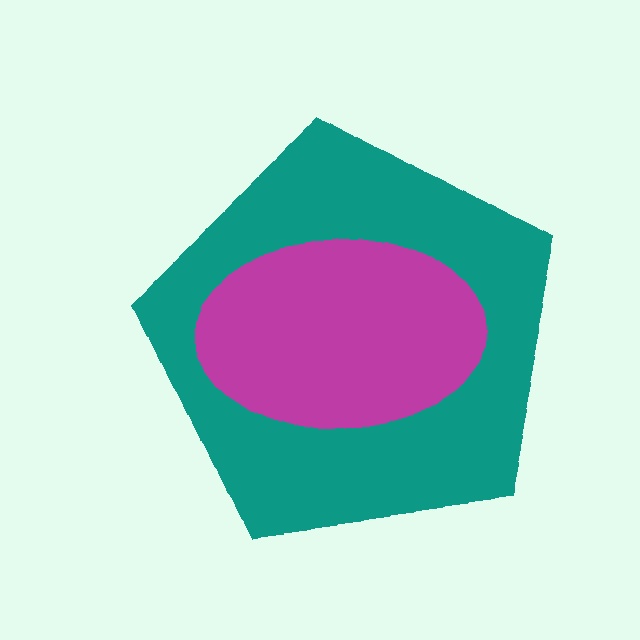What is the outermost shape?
The teal pentagon.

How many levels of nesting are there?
2.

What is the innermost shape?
The magenta ellipse.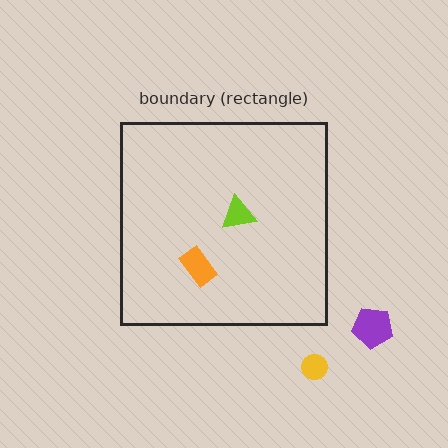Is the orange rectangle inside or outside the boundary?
Inside.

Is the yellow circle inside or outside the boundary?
Outside.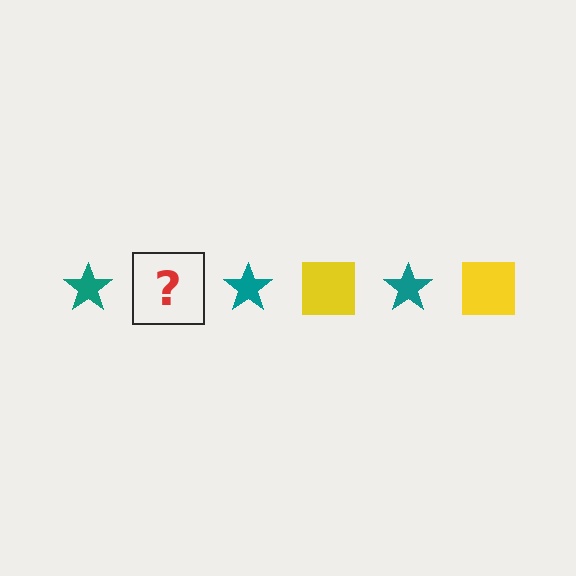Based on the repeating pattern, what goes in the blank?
The blank should be a yellow square.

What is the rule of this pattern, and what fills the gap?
The rule is that the pattern alternates between teal star and yellow square. The gap should be filled with a yellow square.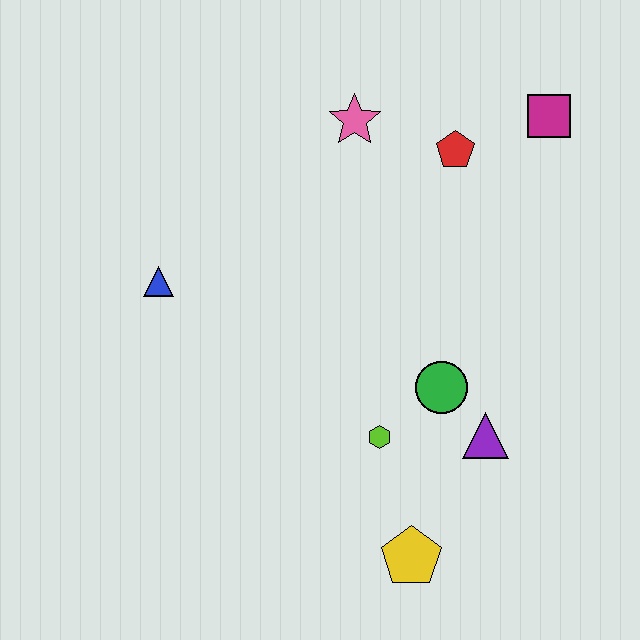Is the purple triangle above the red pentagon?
No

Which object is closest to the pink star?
The red pentagon is closest to the pink star.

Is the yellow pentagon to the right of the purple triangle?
No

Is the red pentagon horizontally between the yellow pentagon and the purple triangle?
Yes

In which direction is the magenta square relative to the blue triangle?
The magenta square is to the right of the blue triangle.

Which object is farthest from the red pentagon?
The yellow pentagon is farthest from the red pentagon.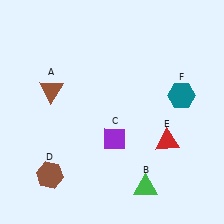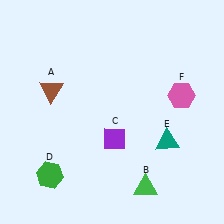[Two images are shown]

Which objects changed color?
D changed from brown to green. E changed from red to teal. F changed from teal to pink.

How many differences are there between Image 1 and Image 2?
There are 3 differences between the two images.